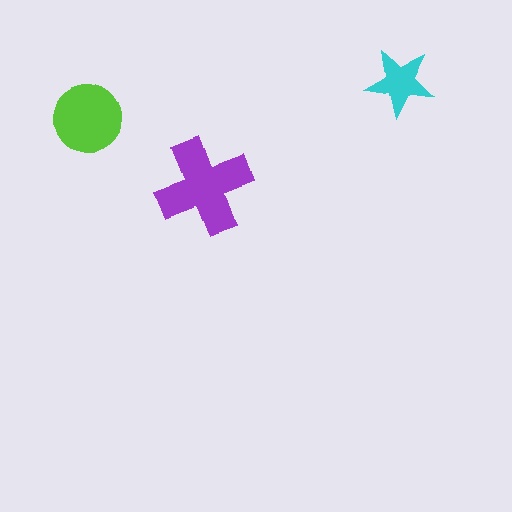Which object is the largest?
The purple cross.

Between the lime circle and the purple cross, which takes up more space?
The purple cross.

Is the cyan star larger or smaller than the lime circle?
Smaller.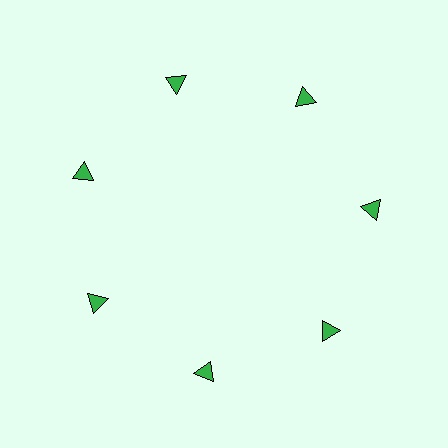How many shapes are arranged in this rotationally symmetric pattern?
There are 7 shapes, arranged in 7 groups of 1.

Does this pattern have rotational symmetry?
Yes, this pattern has 7-fold rotational symmetry. It looks the same after rotating 51 degrees around the center.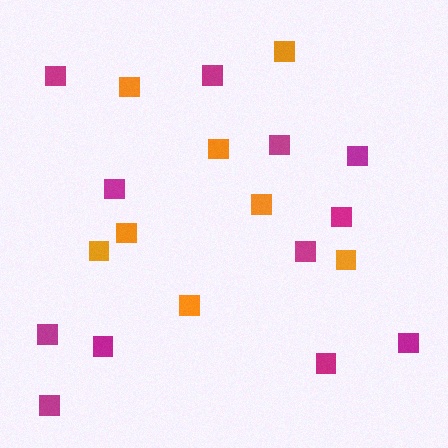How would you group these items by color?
There are 2 groups: one group of orange squares (8) and one group of magenta squares (12).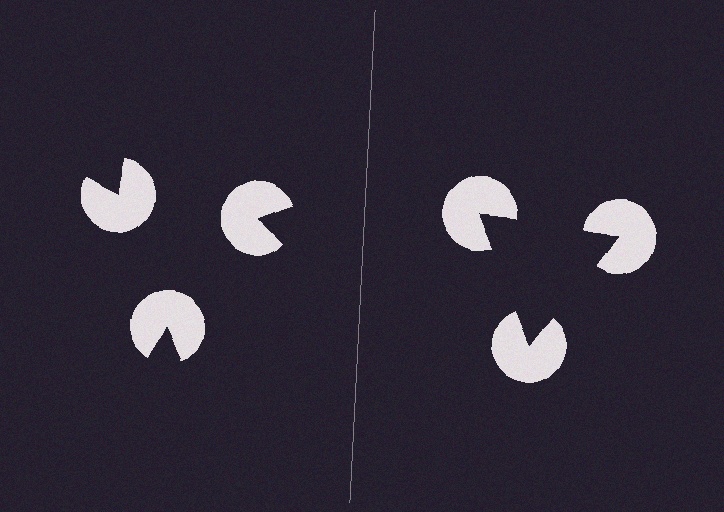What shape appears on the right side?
An illusory triangle.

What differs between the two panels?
The pac-man discs are positioned identically on both sides; only the wedge orientations differ. On the right they align to a triangle; on the left they are misaligned.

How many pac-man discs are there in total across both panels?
6 — 3 on each side.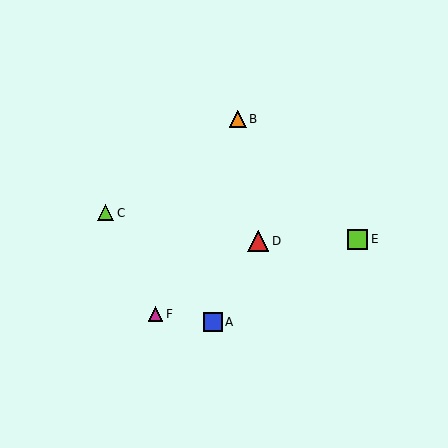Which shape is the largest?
The red triangle (labeled D) is the largest.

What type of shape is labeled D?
Shape D is a red triangle.